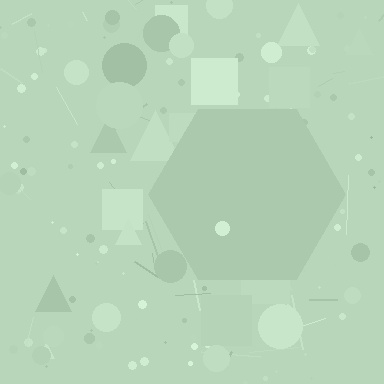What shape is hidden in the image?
A hexagon is hidden in the image.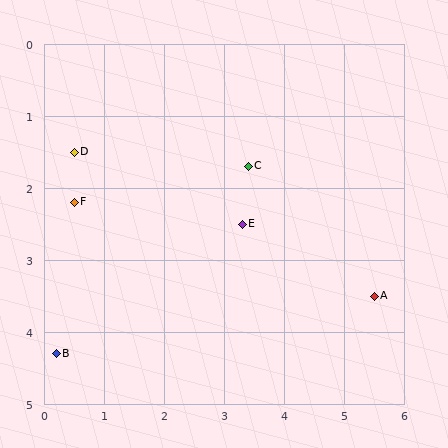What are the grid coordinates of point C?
Point C is at approximately (3.4, 1.7).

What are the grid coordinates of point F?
Point F is at approximately (0.5, 2.2).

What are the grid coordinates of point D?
Point D is at approximately (0.5, 1.5).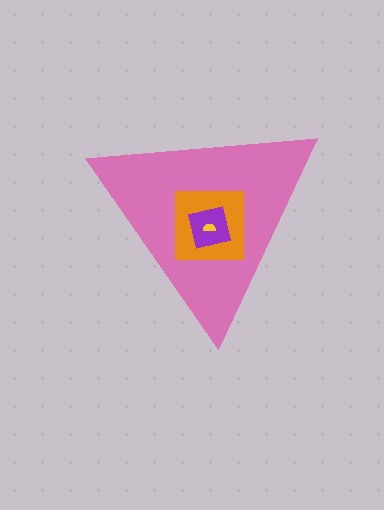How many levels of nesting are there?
4.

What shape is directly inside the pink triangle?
The orange square.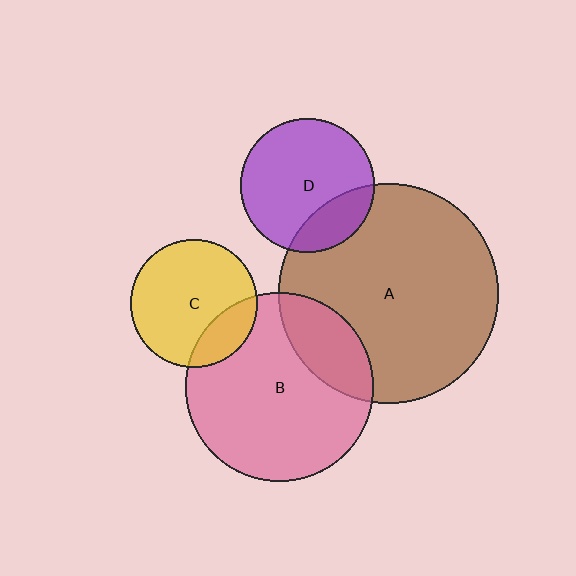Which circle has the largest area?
Circle A (brown).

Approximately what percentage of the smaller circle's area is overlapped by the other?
Approximately 20%.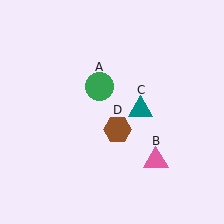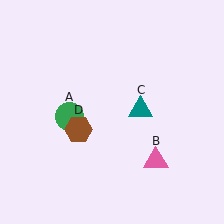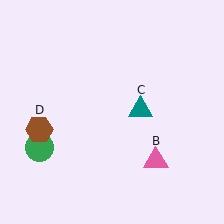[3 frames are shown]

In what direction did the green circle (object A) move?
The green circle (object A) moved down and to the left.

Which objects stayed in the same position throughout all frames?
Pink triangle (object B) and teal triangle (object C) remained stationary.